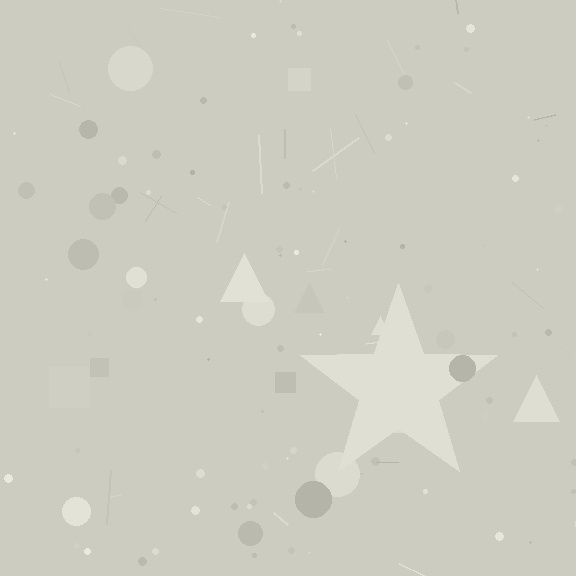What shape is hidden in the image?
A star is hidden in the image.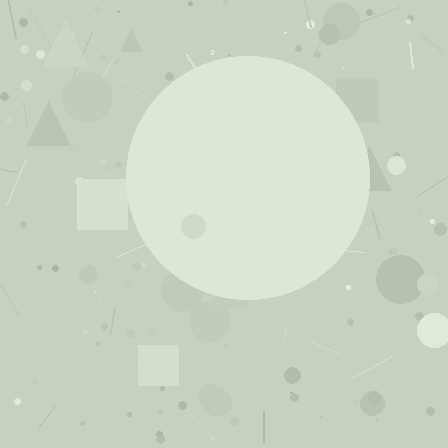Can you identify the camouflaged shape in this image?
The camouflaged shape is a circle.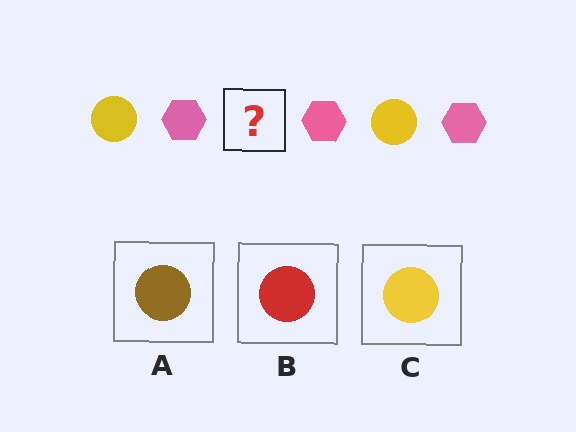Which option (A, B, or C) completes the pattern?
C.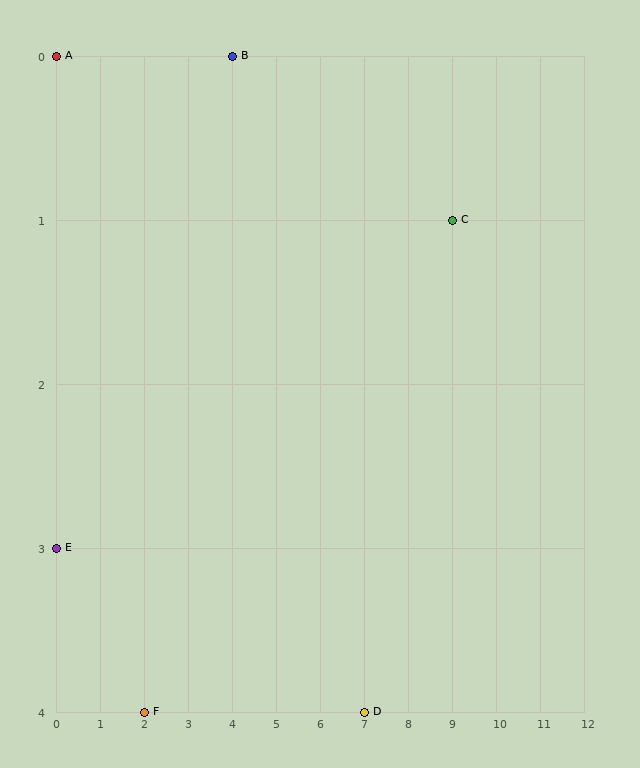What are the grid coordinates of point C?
Point C is at grid coordinates (9, 1).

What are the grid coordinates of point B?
Point B is at grid coordinates (4, 0).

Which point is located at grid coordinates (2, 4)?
Point F is at (2, 4).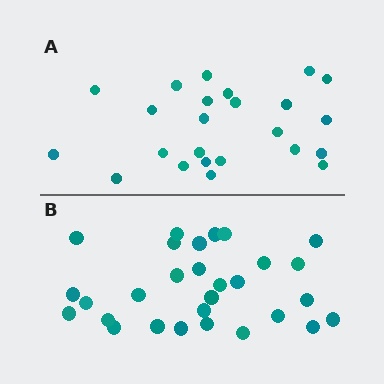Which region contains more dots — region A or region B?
Region B (the bottom region) has more dots.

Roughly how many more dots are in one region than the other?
Region B has about 5 more dots than region A.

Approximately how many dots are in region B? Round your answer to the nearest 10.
About 30 dots. (The exact count is 29, which rounds to 30.)